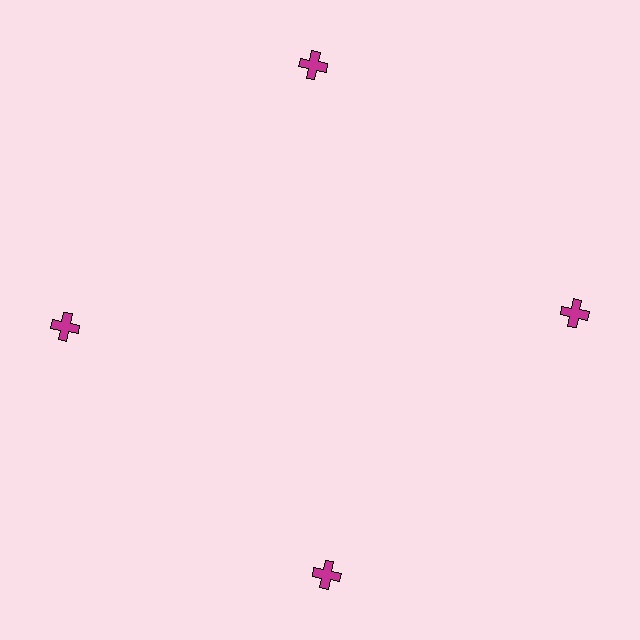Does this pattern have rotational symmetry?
Yes, this pattern has 4-fold rotational symmetry. It looks the same after rotating 90 degrees around the center.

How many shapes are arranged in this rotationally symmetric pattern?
There are 4 shapes, arranged in 4 groups of 1.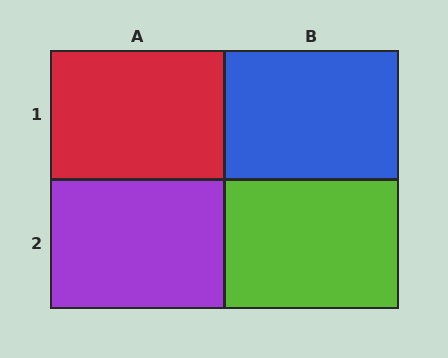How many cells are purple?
1 cell is purple.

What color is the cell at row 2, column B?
Lime.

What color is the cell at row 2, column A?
Purple.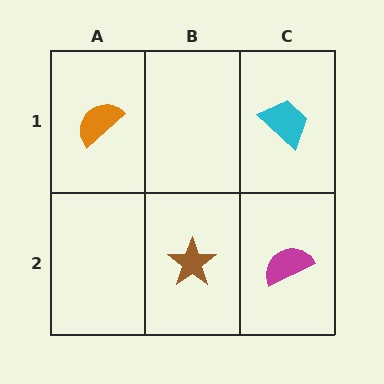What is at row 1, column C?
A cyan trapezoid.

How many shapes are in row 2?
2 shapes.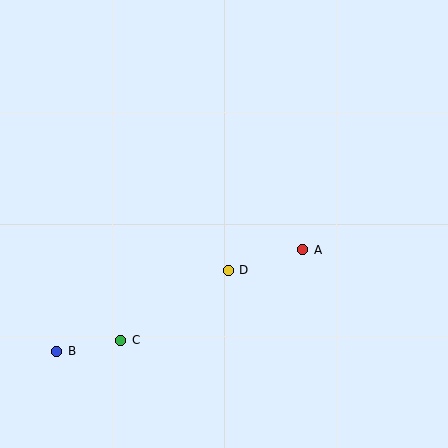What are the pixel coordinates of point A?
Point A is at (303, 250).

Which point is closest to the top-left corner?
Point D is closest to the top-left corner.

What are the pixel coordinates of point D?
Point D is at (228, 270).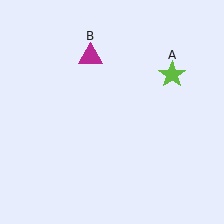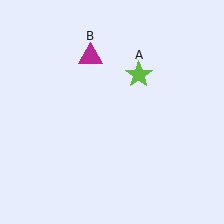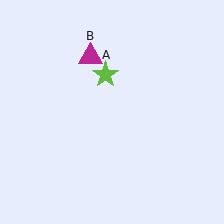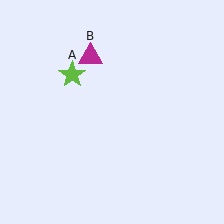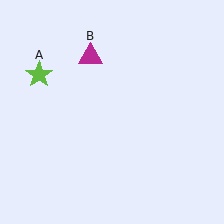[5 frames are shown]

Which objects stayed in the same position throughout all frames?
Magenta triangle (object B) remained stationary.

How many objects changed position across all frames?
1 object changed position: lime star (object A).